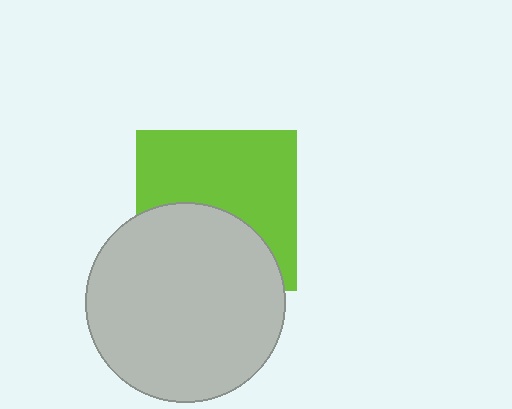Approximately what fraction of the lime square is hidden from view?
Roughly 42% of the lime square is hidden behind the light gray circle.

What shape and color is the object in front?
The object in front is a light gray circle.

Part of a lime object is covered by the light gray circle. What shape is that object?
It is a square.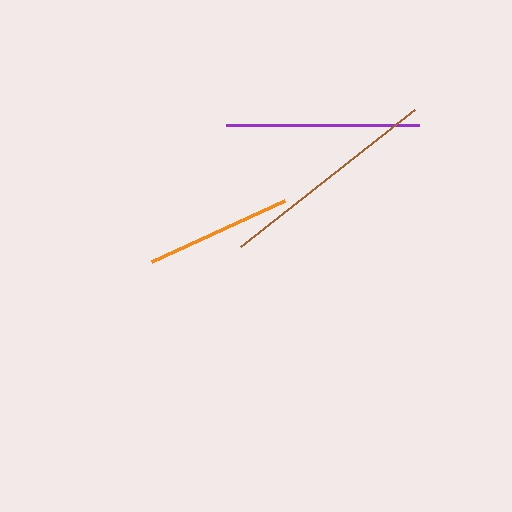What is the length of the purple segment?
The purple segment is approximately 193 pixels long.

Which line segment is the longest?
The brown line is the longest at approximately 221 pixels.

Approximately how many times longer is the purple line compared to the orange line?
The purple line is approximately 1.3 times the length of the orange line.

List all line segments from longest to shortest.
From longest to shortest: brown, purple, orange.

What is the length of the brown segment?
The brown segment is approximately 221 pixels long.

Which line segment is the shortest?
The orange line is the shortest at approximately 146 pixels.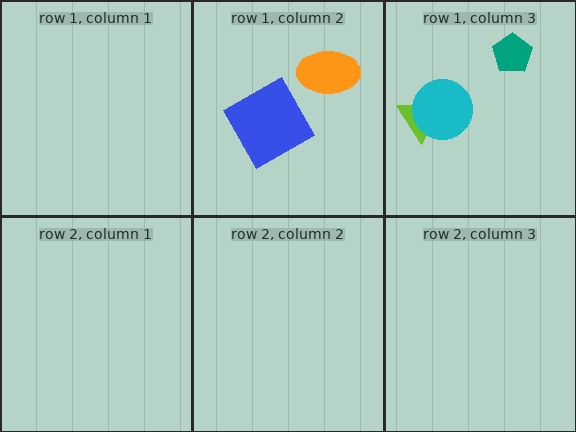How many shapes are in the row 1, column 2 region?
2.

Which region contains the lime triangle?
The row 1, column 3 region.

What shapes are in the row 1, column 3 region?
The lime triangle, the teal pentagon, the cyan circle.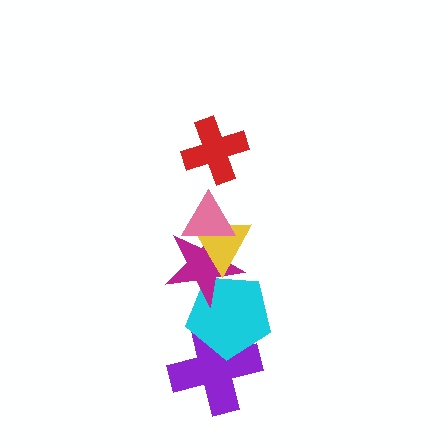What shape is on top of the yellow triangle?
The pink triangle is on top of the yellow triangle.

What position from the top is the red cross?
The red cross is 1st from the top.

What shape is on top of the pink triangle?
The red cross is on top of the pink triangle.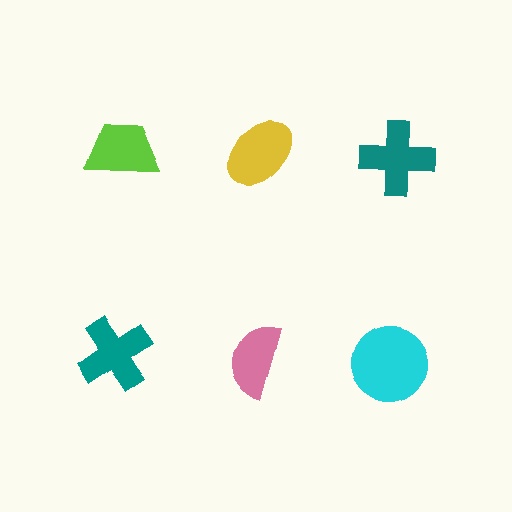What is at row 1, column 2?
A yellow ellipse.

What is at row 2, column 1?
A teal cross.